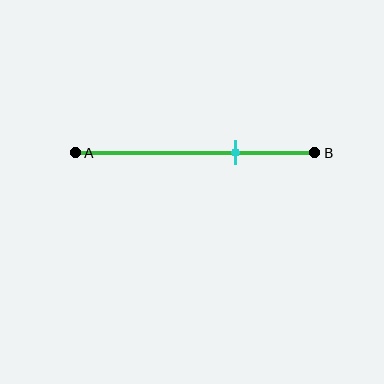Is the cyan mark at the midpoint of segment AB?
No, the mark is at about 65% from A, not at the 50% midpoint.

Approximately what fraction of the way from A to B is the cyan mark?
The cyan mark is approximately 65% of the way from A to B.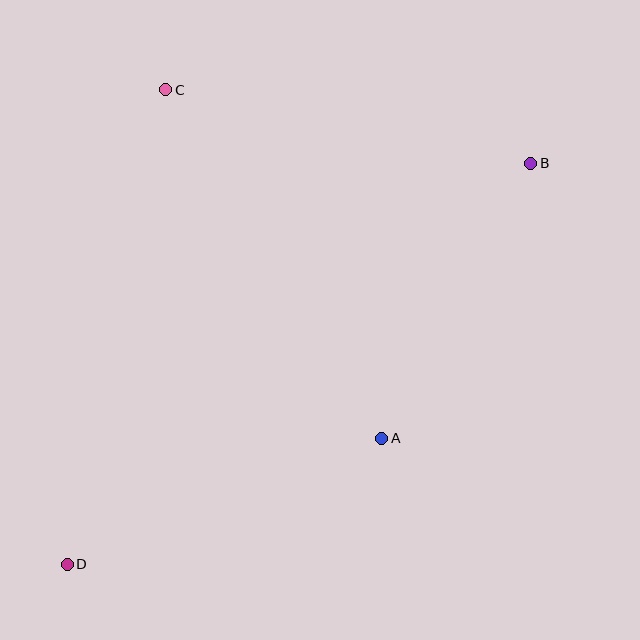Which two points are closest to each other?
Points A and B are closest to each other.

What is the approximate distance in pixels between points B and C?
The distance between B and C is approximately 372 pixels.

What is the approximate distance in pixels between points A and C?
The distance between A and C is approximately 410 pixels.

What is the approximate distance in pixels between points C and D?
The distance between C and D is approximately 485 pixels.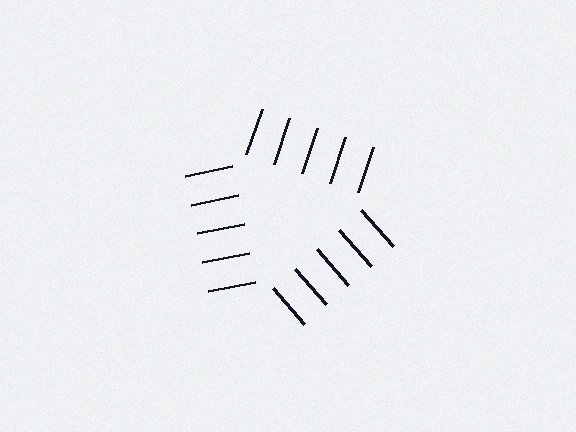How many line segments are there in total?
15 — 5 along each of the 3 edges.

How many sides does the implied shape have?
3 sides — the line-ends trace a triangle.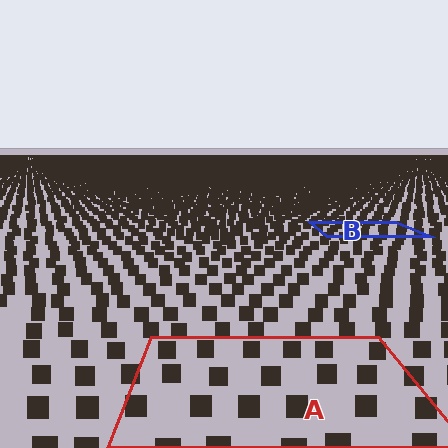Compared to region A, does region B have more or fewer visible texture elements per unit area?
Region B has more texture elements per unit area — they are packed more densely because it is farther away.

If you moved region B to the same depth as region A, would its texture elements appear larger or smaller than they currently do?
They would appear larger. At a closer depth, the same texture elements are projected at a bigger on-screen size.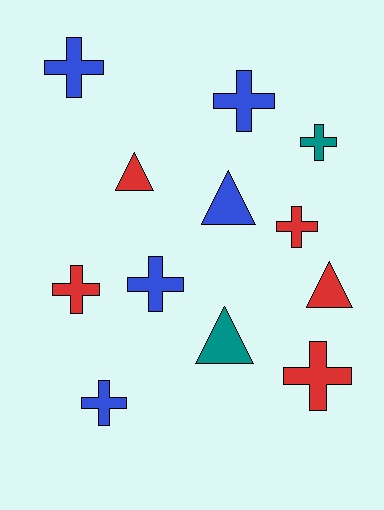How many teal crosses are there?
There is 1 teal cross.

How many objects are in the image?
There are 12 objects.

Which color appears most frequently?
Red, with 5 objects.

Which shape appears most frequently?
Cross, with 8 objects.